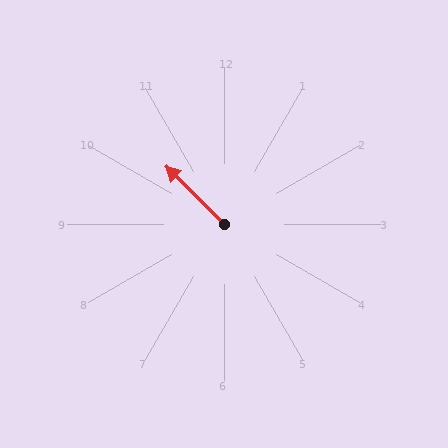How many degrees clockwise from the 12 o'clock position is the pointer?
Approximately 315 degrees.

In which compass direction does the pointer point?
Northwest.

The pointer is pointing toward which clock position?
Roughly 10 o'clock.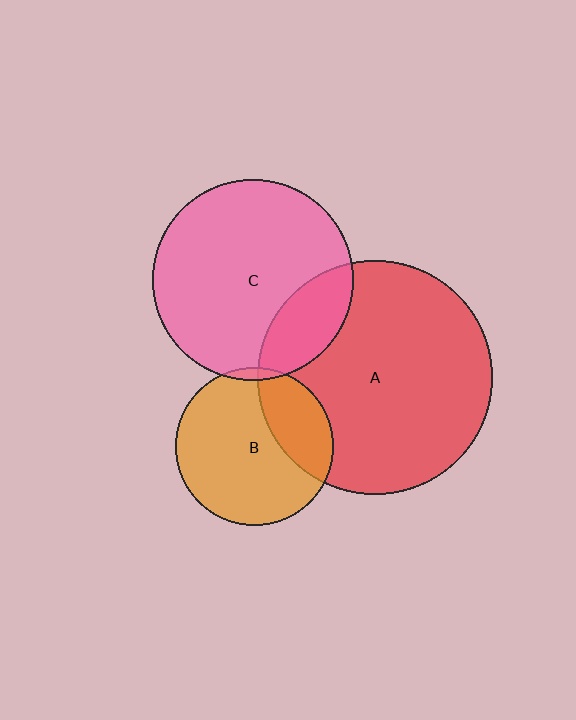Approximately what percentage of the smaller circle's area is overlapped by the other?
Approximately 5%.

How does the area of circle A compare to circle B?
Approximately 2.2 times.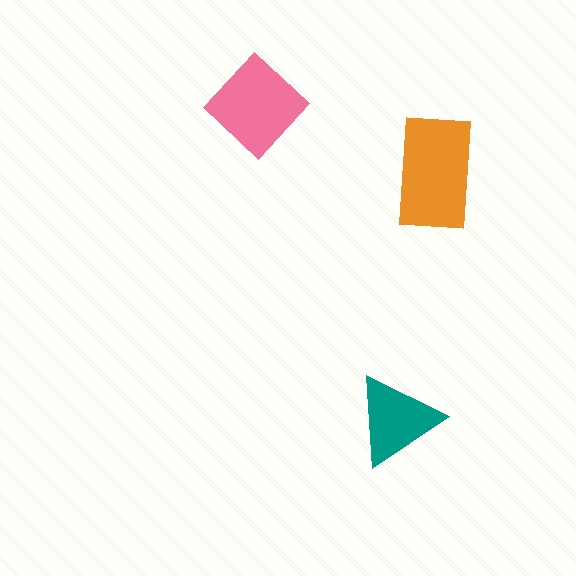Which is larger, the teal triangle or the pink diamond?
The pink diamond.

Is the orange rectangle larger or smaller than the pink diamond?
Larger.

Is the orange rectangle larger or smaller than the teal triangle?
Larger.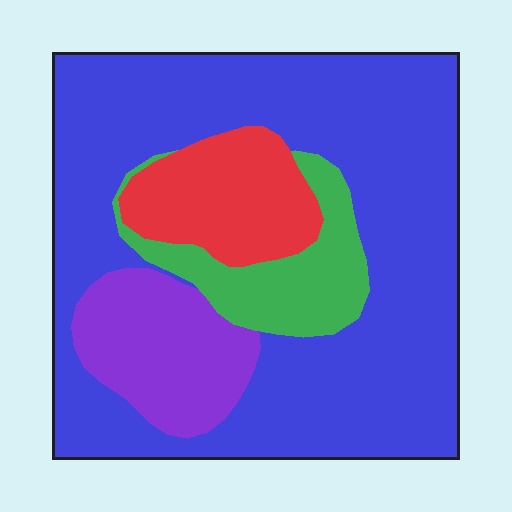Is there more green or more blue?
Blue.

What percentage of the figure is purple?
Purple covers around 15% of the figure.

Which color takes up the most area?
Blue, at roughly 65%.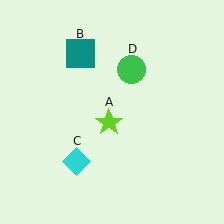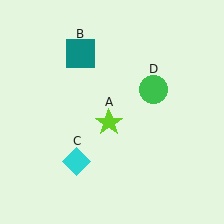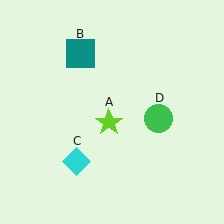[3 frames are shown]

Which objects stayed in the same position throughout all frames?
Lime star (object A) and teal square (object B) and cyan diamond (object C) remained stationary.